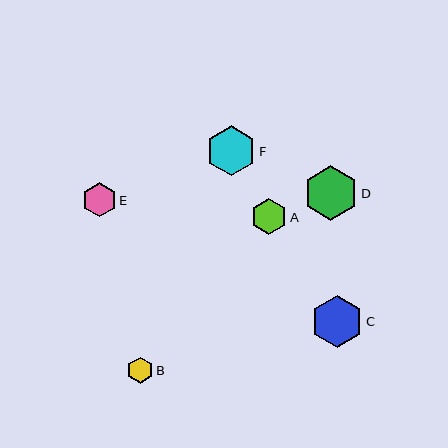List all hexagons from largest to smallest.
From largest to smallest: D, C, F, A, E, B.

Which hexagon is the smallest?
Hexagon B is the smallest with a size of approximately 26 pixels.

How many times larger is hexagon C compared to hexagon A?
Hexagon C is approximately 1.4 times the size of hexagon A.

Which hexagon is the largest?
Hexagon D is the largest with a size of approximately 54 pixels.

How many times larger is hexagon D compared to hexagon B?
Hexagon D is approximately 2.1 times the size of hexagon B.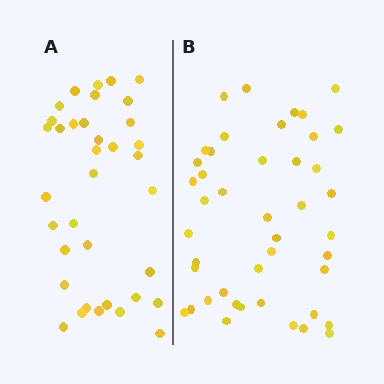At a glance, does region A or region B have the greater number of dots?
Region B (the right region) has more dots.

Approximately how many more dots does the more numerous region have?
Region B has roughly 8 or so more dots than region A.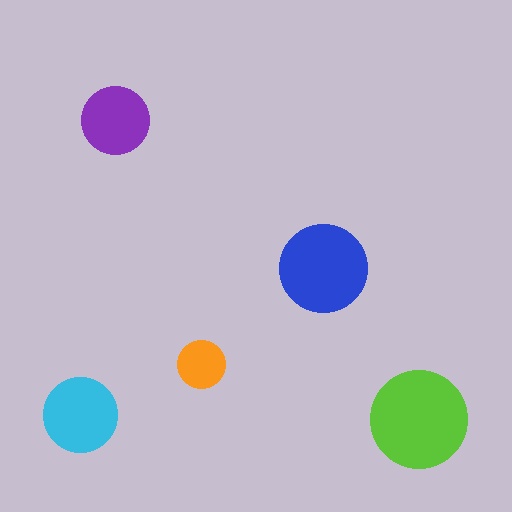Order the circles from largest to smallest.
the lime one, the blue one, the cyan one, the purple one, the orange one.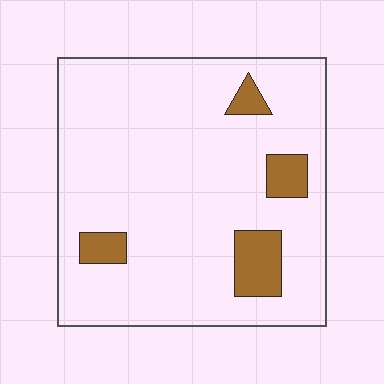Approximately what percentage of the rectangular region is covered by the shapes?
Approximately 10%.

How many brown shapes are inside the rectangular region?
4.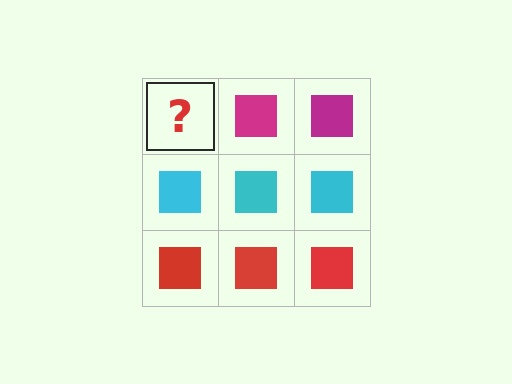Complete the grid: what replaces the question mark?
The question mark should be replaced with a magenta square.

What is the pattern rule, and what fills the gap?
The rule is that each row has a consistent color. The gap should be filled with a magenta square.